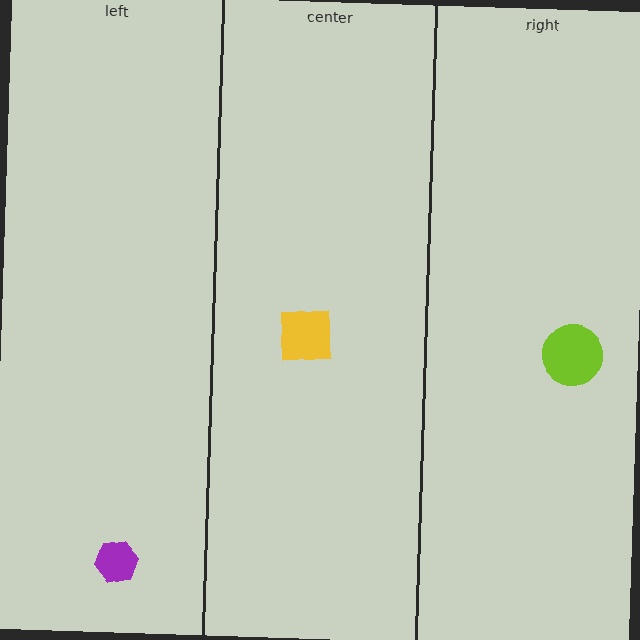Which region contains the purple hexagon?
The left region.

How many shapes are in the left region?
1.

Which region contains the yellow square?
The center region.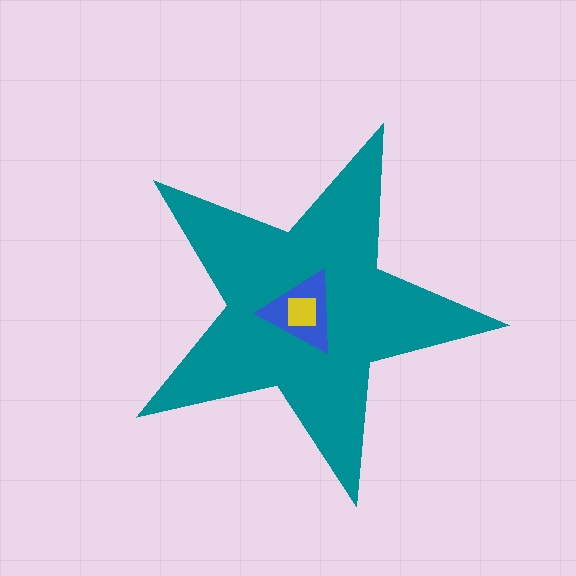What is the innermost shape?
The yellow square.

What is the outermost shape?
The teal star.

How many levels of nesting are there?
3.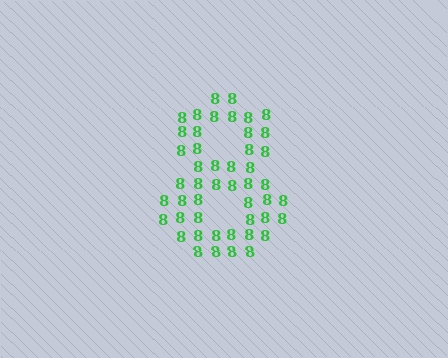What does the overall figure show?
The overall figure shows the digit 8.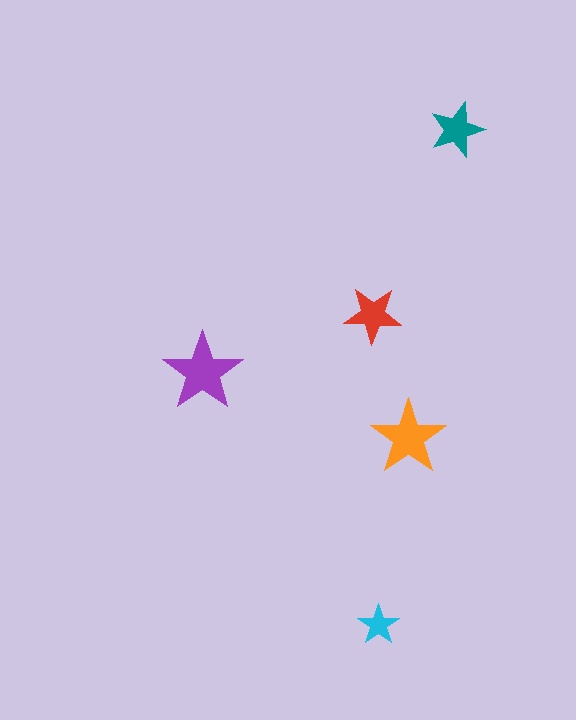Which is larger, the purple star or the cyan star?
The purple one.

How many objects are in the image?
There are 5 objects in the image.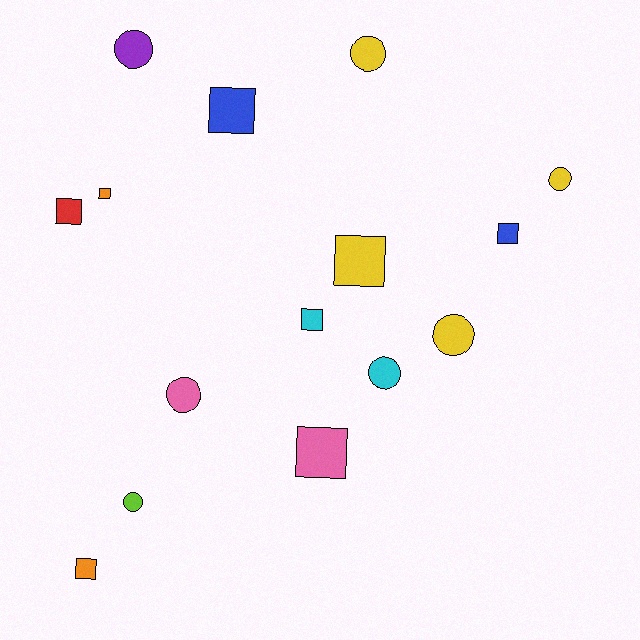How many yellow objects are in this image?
There are 4 yellow objects.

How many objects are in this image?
There are 15 objects.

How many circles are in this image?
There are 7 circles.